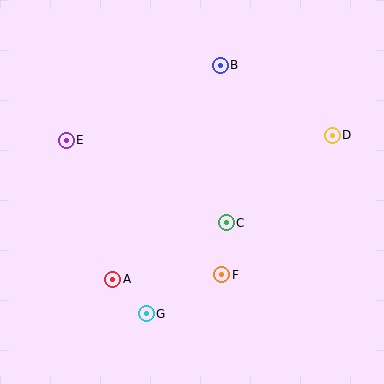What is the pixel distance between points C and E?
The distance between C and E is 181 pixels.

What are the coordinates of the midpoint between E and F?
The midpoint between E and F is at (144, 207).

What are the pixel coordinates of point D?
Point D is at (332, 135).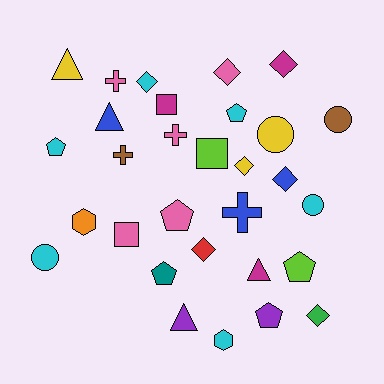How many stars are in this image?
There are no stars.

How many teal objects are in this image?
There is 1 teal object.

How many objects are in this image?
There are 30 objects.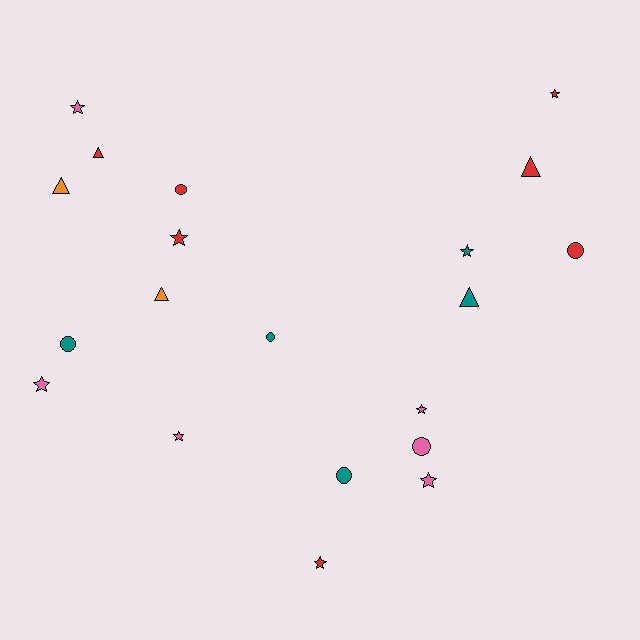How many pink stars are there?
There are 5 pink stars.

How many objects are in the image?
There are 20 objects.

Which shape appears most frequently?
Star, with 9 objects.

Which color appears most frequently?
Red, with 7 objects.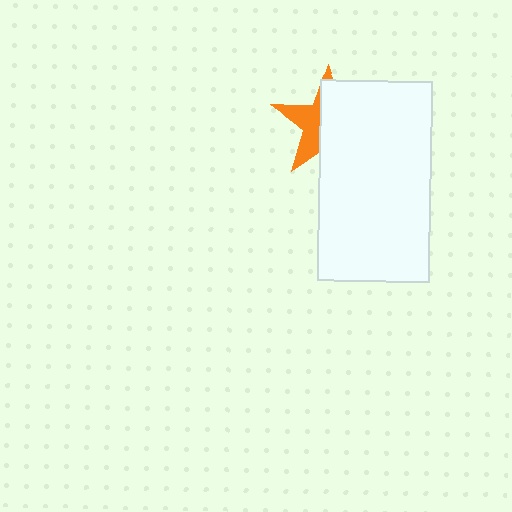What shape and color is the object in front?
The object in front is a white rectangle.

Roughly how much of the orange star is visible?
A small part of it is visible (roughly 40%).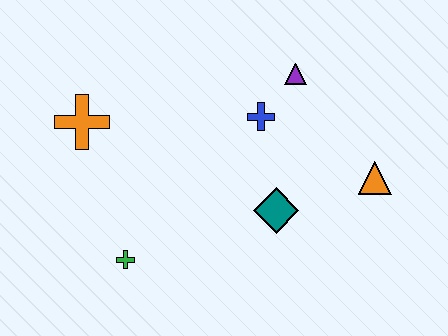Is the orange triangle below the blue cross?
Yes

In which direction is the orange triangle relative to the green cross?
The orange triangle is to the right of the green cross.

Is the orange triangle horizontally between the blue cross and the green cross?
No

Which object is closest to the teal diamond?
The blue cross is closest to the teal diamond.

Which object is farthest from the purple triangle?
The green cross is farthest from the purple triangle.